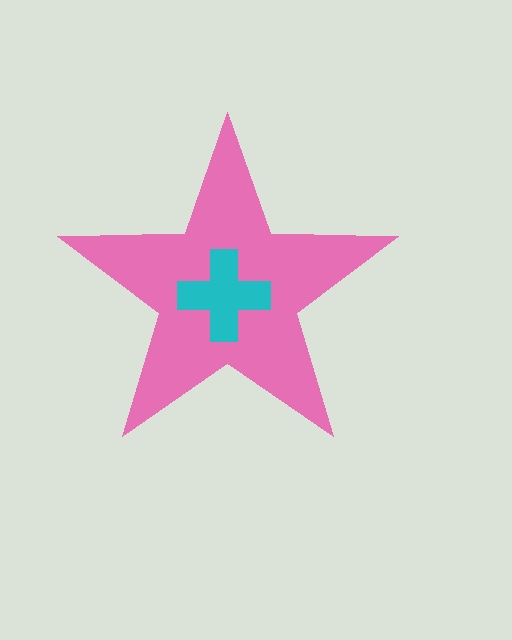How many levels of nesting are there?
2.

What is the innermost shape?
The cyan cross.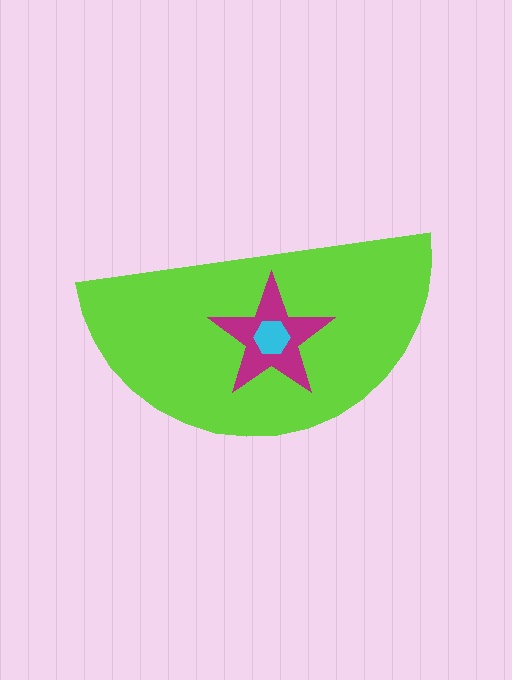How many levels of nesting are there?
3.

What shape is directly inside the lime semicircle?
The magenta star.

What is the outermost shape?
The lime semicircle.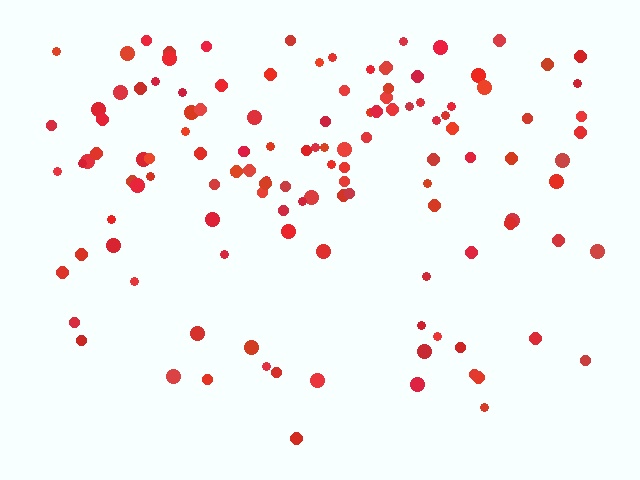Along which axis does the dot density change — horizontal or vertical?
Vertical.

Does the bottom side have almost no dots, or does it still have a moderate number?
Still a moderate number, just noticeably fewer than the top.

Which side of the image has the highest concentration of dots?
The top.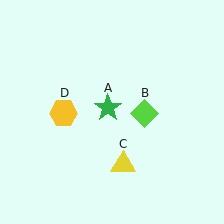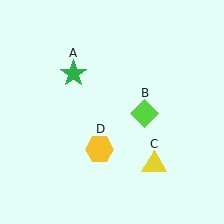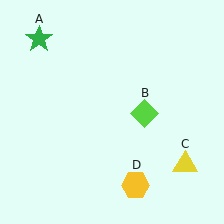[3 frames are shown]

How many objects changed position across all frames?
3 objects changed position: green star (object A), yellow triangle (object C), yellow hexagon (object D).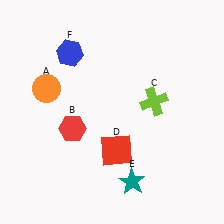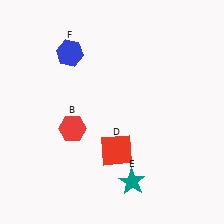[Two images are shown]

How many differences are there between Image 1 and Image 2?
There are 2 differences between the two images.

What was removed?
The orange circle (A), the lime cross (C) were removed in Image 2.